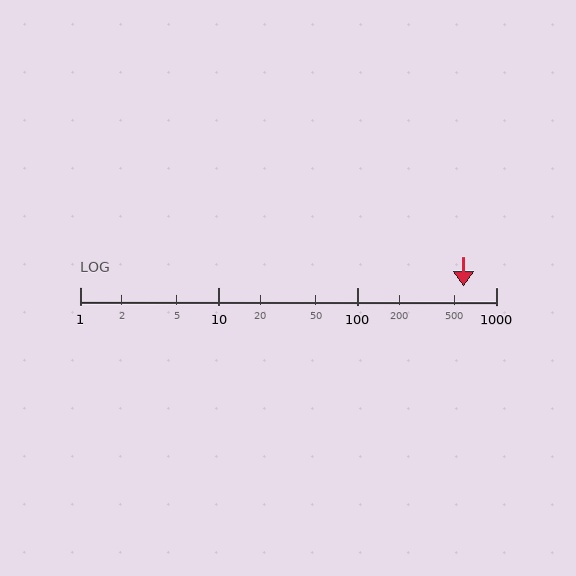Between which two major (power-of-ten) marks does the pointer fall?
The pointer is between 100 and 1000.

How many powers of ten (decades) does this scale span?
The scale spans 3 decades, from 1 to 1000.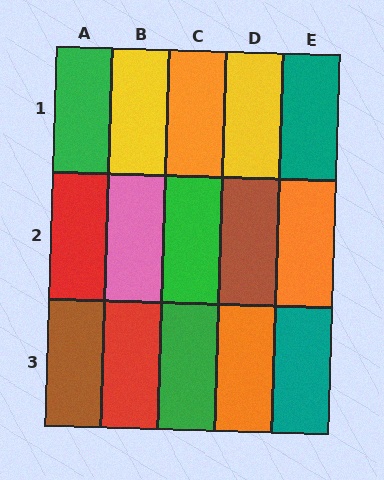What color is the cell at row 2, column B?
Pink.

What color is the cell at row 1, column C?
Orange.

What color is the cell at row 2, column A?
Red.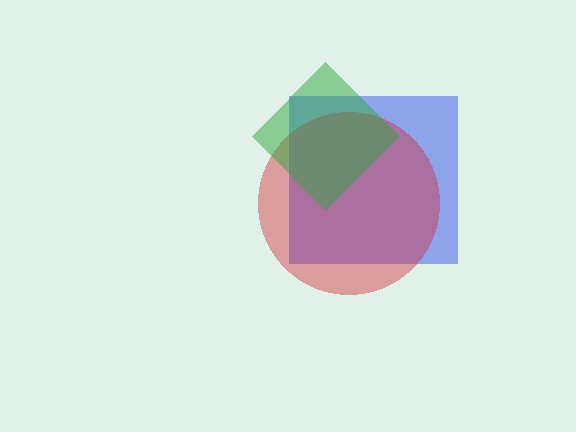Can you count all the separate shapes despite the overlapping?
Yes, there are 3 separate shapes.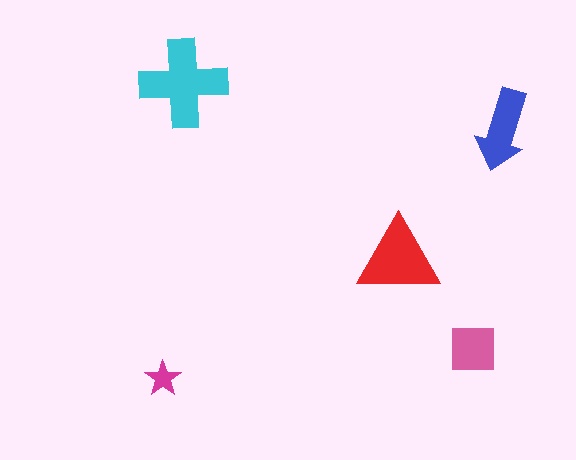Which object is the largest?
The cyan cross.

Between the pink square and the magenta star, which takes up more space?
The pink square.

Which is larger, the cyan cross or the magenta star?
The cyan cross.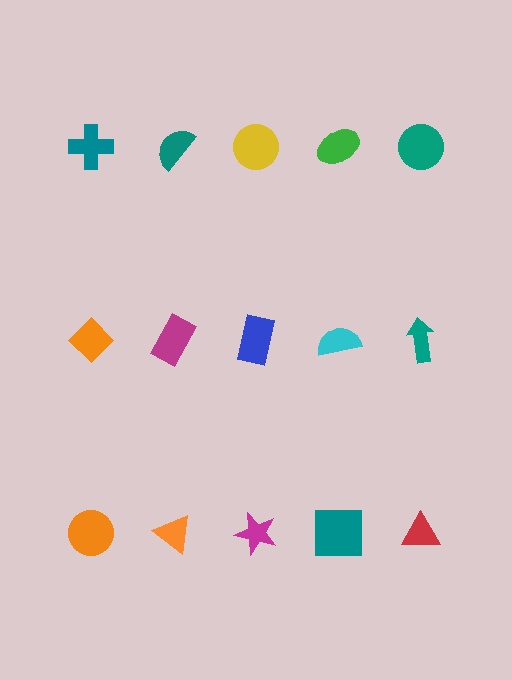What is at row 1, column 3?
A yellow circle.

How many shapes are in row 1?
5 shapes.